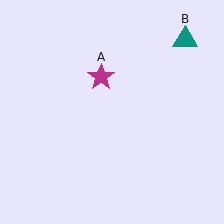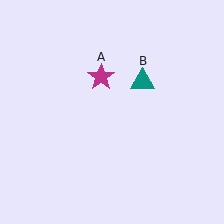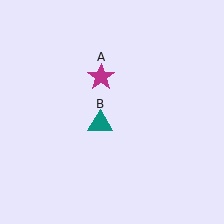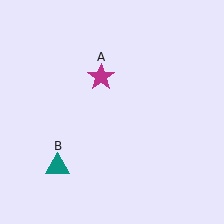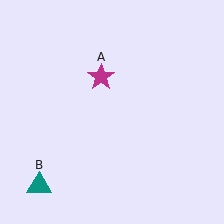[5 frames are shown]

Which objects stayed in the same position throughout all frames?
Magenta star (object A) remained stationary.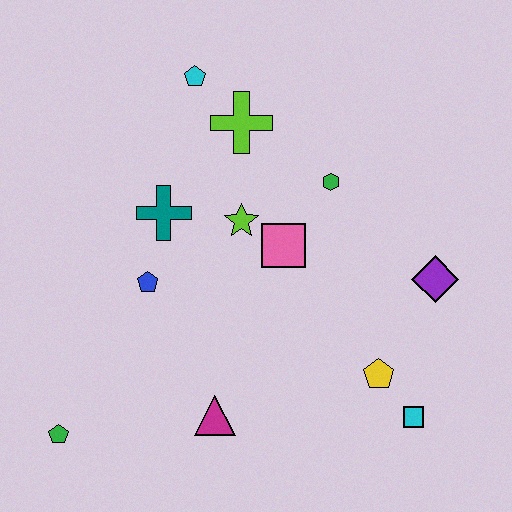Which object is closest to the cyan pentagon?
The lime cross is closest to the cyan pentagon.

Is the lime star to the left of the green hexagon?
Yes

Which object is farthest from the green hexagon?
The green pentagon is farthest from the green hexagon.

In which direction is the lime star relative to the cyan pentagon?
The lime star is below the cyan pentagon.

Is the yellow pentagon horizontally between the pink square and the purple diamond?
Yes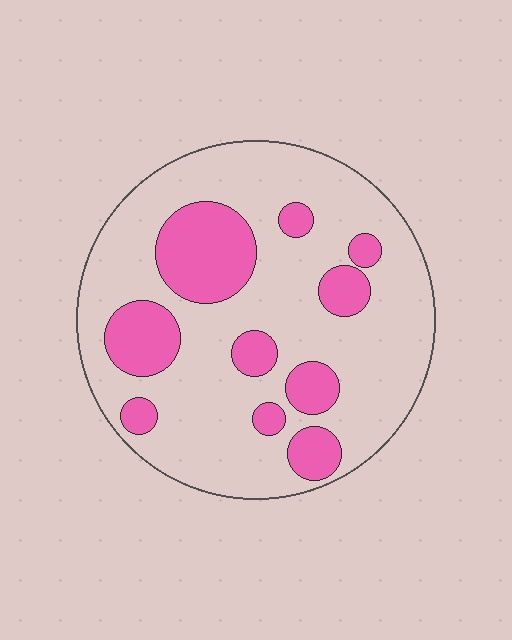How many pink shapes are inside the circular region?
10.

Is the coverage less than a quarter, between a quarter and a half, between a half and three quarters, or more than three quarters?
Between a quarter and a half.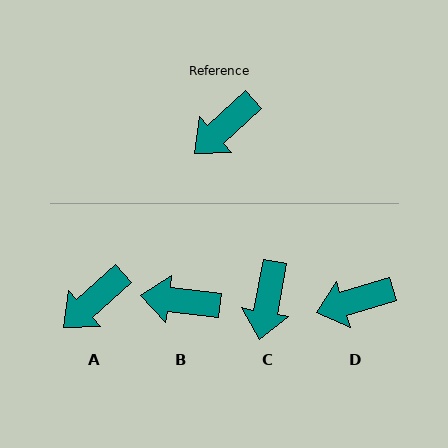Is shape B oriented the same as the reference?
No, it is off by about 49 degrees.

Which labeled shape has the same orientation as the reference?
A.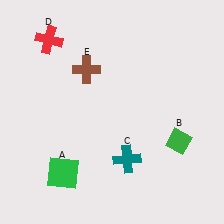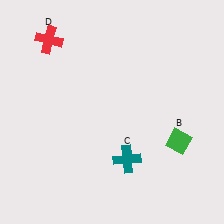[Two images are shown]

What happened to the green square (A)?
The green square (A) was removed in Image 2. It was in the bottom-left area of Image 1.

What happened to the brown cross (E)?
The brown cross (E) was removed in Image 2. It was in the top-left area of Image 1.